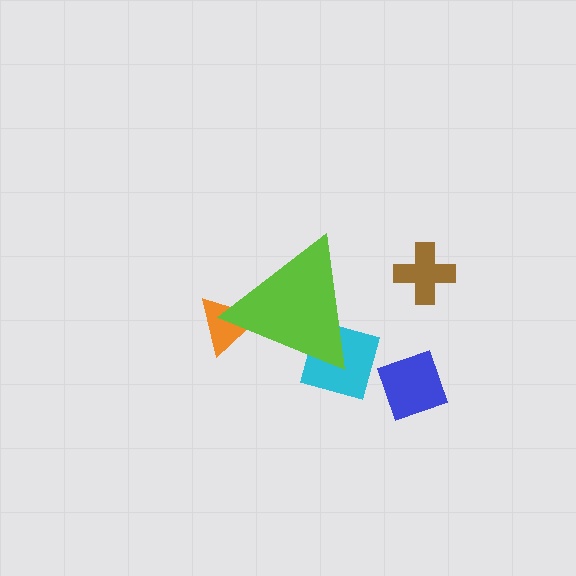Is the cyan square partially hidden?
Yes, the cyan square is partially hidden behind the lime triangle.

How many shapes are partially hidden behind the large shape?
2 shapes are partially hidden.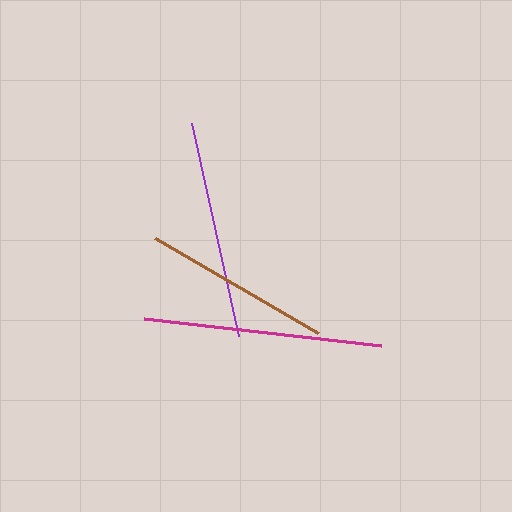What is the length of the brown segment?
The brown segment is approximately 188 pixels long.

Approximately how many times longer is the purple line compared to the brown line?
The purple line is approximately 1.2 times the length of the brown line.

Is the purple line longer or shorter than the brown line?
The purple line is longer than the brown line.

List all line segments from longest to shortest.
From longest to shortest: magenta, purple, brown.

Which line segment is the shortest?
The brown line is the shortest at approximately 188 pixels.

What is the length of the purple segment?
The purple segment is approximately 218 pixels long.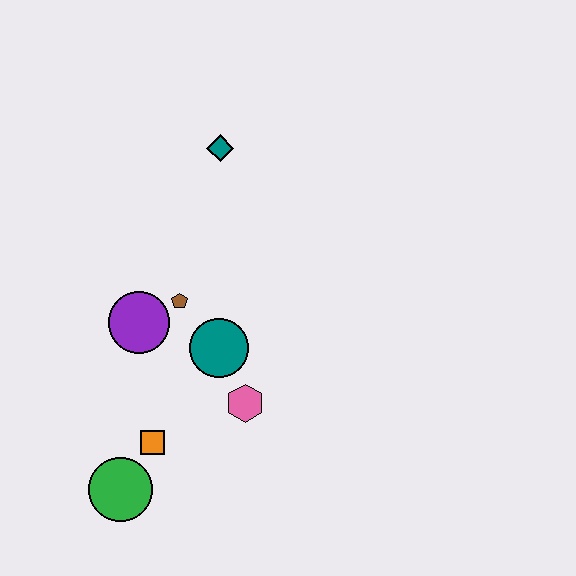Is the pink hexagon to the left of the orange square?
No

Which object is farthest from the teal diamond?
The green circle is farthest from the teal diamond.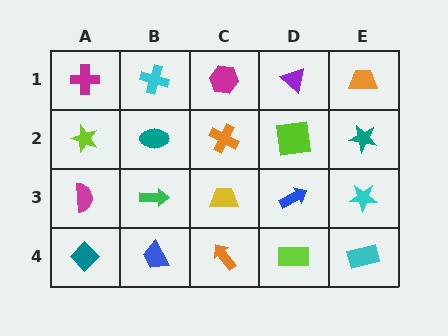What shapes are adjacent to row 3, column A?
A lime star (row 2, column A), a teal diamond (row 4, column A), a green arrow (row 3, column B).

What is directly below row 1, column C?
An orange cross.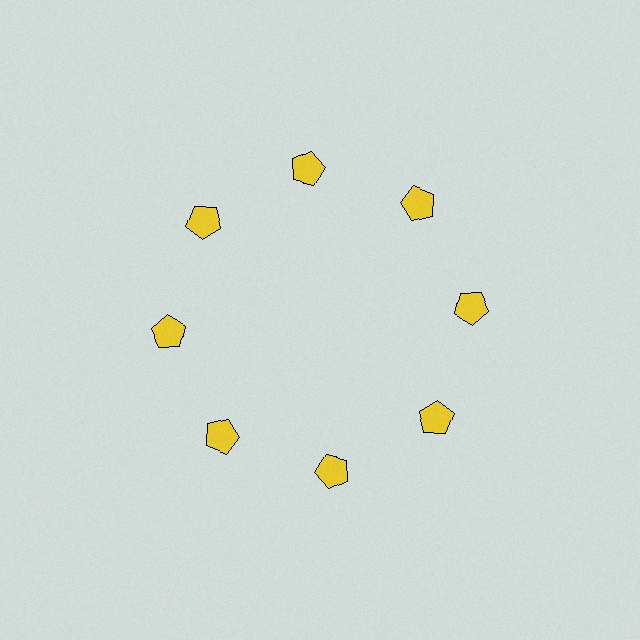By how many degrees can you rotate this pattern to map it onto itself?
The pattern maps onto itself every 45 degrees of rotation.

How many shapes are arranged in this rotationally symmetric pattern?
There are 8 shapes, arranged in 8 groups of 1.